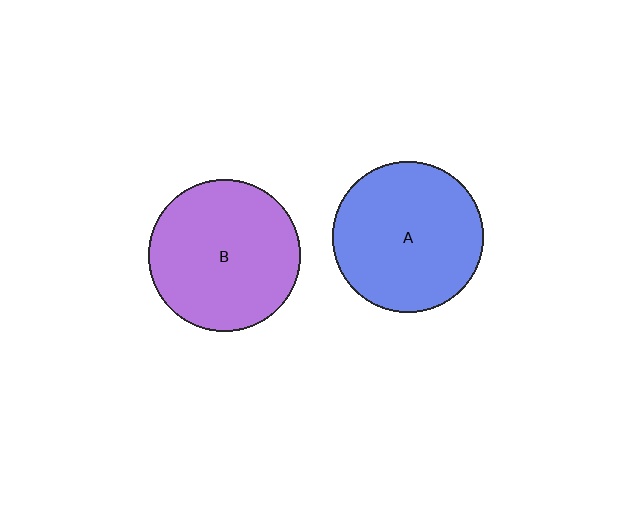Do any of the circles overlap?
No, none of the circles overlap.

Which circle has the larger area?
Circle B (purple).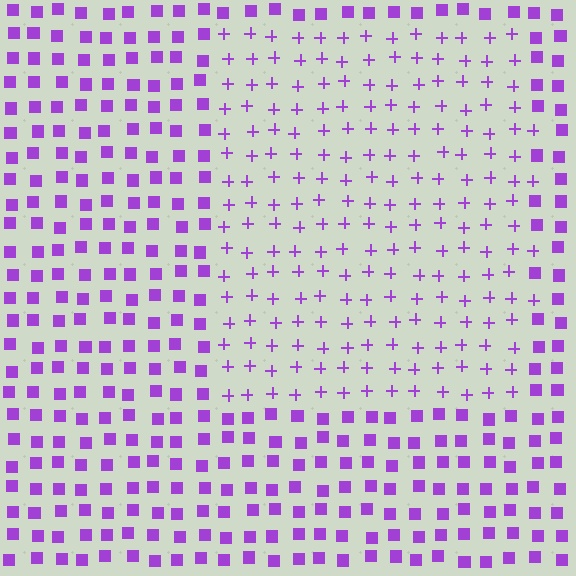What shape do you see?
I see a rectangle.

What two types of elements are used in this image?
The image uses plus signs inside the rectangle region and squares outside it.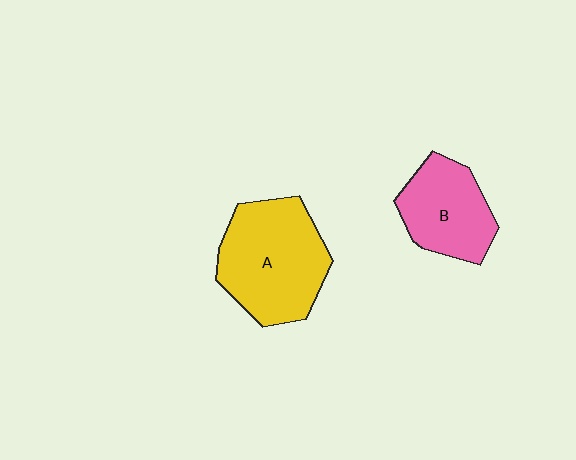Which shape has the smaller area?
Shape B (pink).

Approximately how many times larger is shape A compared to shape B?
Approximately 1.5 times.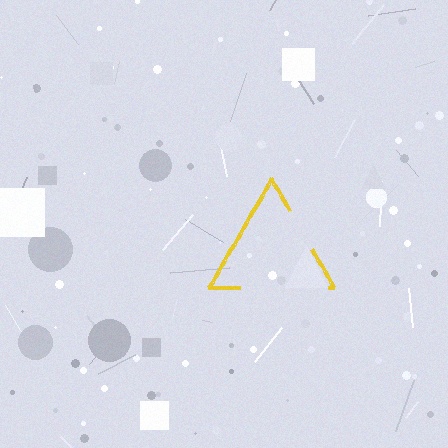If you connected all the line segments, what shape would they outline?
They would outline a triangle.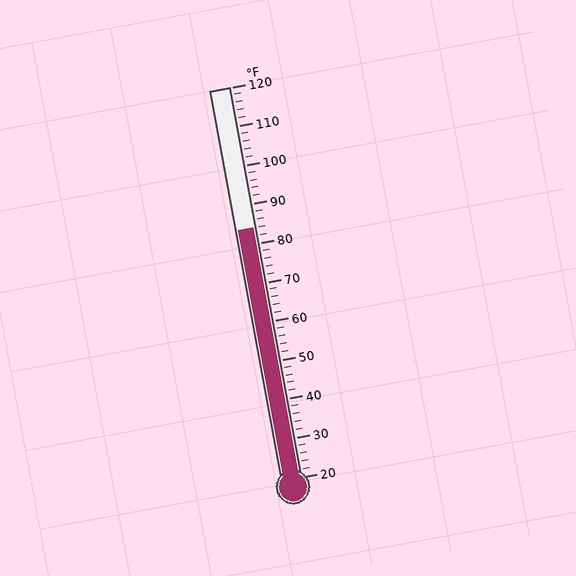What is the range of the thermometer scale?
The thermometer scale ranges from 20°F to 120°F.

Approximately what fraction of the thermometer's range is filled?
The thermometer is filled to approximately 65% of its range.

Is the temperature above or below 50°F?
The temperature is above 50°F.